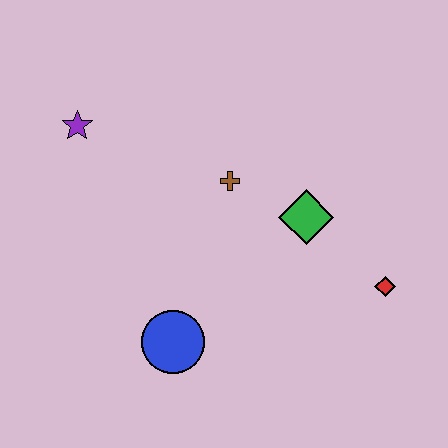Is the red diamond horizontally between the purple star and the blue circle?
No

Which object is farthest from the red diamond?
The purple star is farthest from the red diamond.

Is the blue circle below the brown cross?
Yes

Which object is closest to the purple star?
The brown cross is closest to the purple star.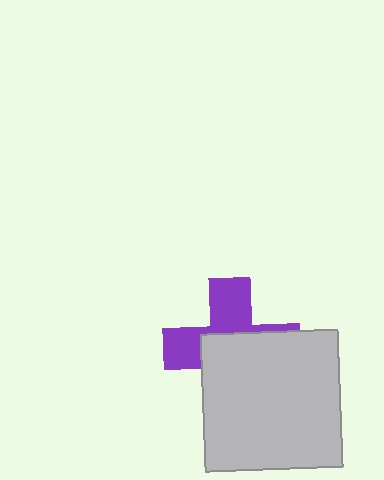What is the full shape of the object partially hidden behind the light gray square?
The partially hidden object is a purple cross.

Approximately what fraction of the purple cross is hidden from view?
Roughly 58% of the purple cross is hidden behind the light gray square.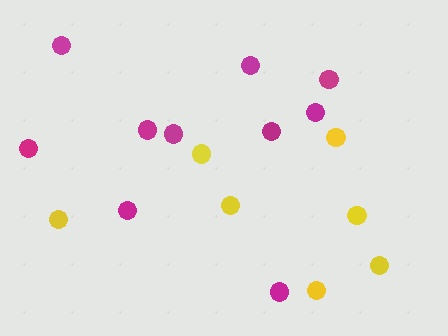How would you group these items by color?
There are 2 groups: one group of magenta circles (10) and one group of yellow circles (7).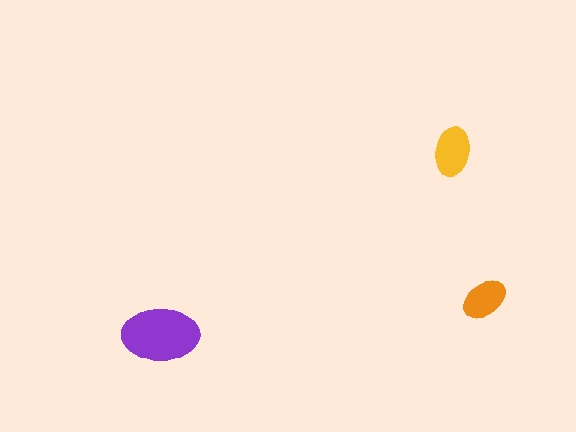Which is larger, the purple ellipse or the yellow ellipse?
The purple one.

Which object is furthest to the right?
The orange ellipse is rightmost.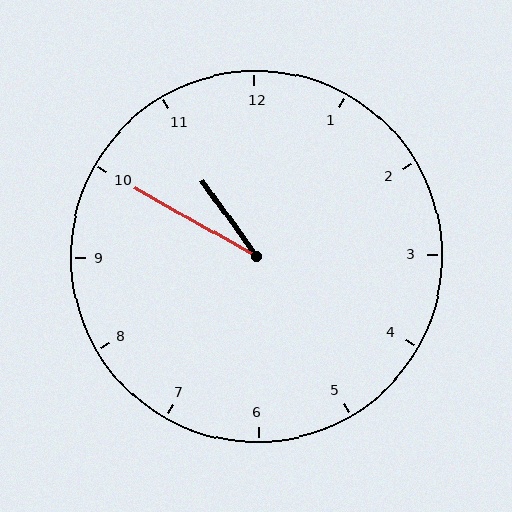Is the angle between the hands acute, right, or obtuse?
It is acute.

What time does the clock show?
10:50.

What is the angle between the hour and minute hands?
Approximately 25 degrees.